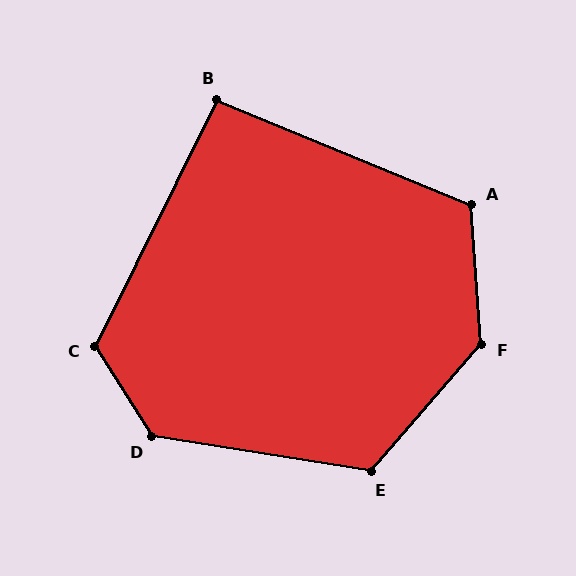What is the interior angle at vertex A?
Approximately 116 degrees (obtuse).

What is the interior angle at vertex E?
Approximately 122 degrees (obtuse).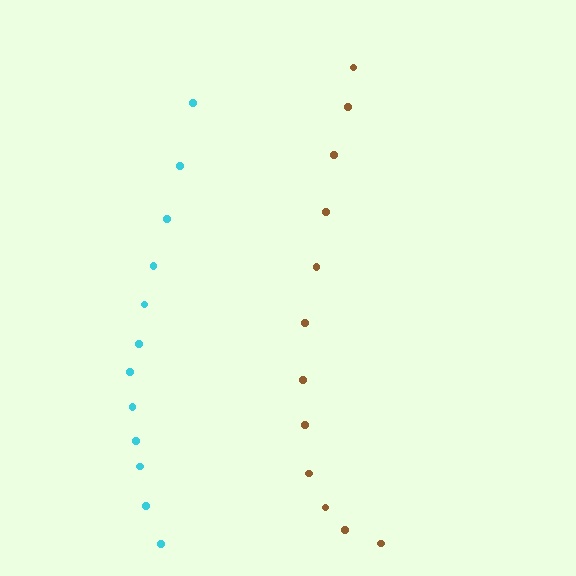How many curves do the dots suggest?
There are 2 distinct paths.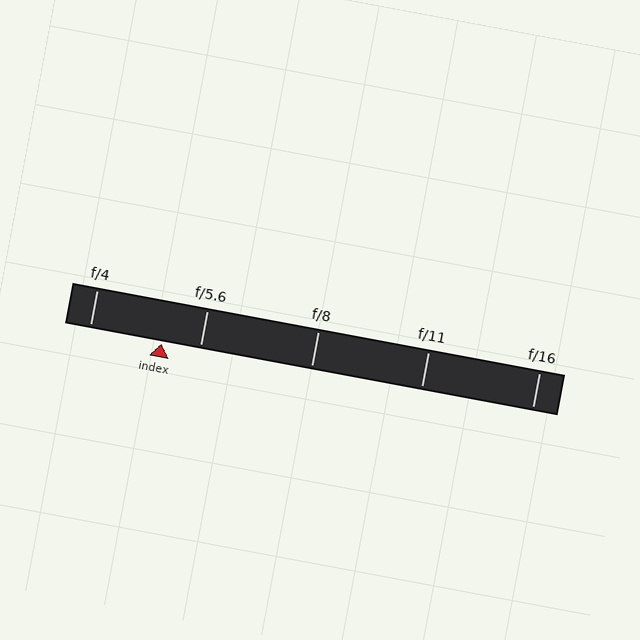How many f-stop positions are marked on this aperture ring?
There are 5 f-stop positions marked.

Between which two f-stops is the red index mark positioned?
The index mark is between f/4 and f/5.6.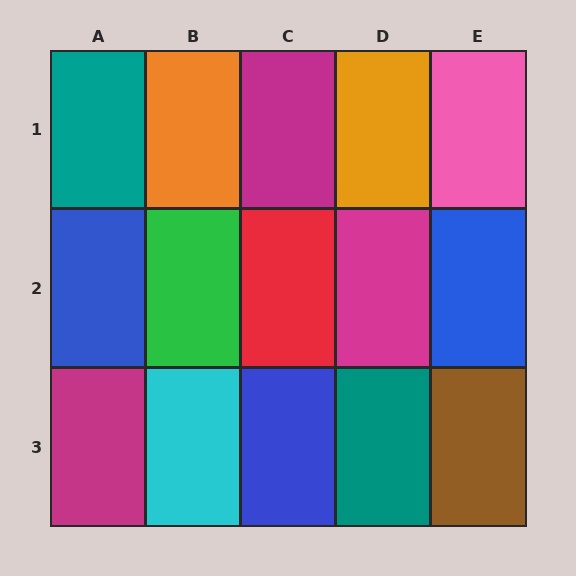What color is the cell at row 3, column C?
Blue.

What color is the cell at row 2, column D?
Magenta.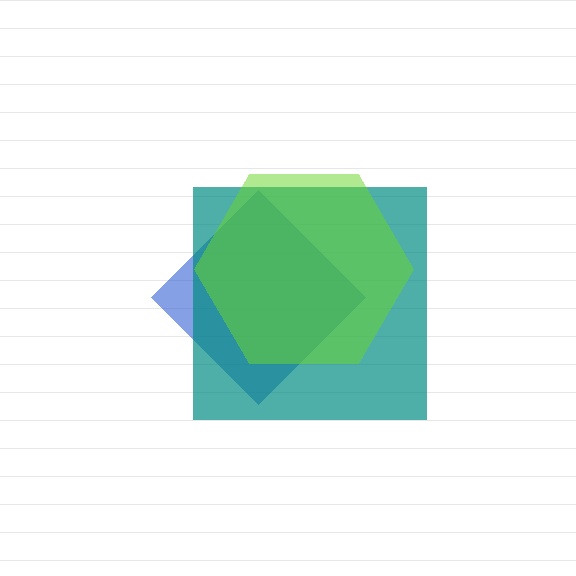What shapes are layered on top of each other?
The layered shapes are: a blue diamond, a teal square, a lime hexagon.